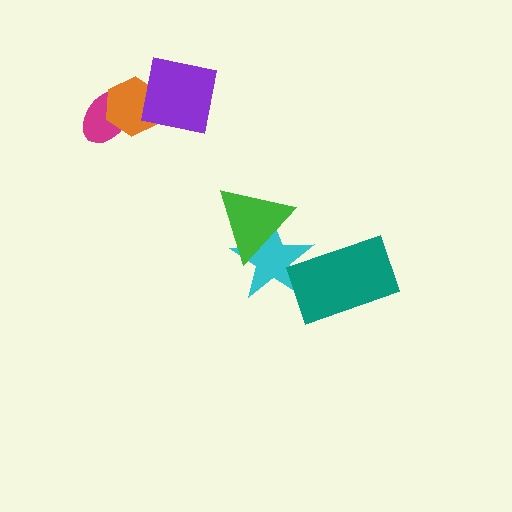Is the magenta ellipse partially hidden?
Yes, it is partially covered by another shape.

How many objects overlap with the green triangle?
1 object overlaps with the green triangle.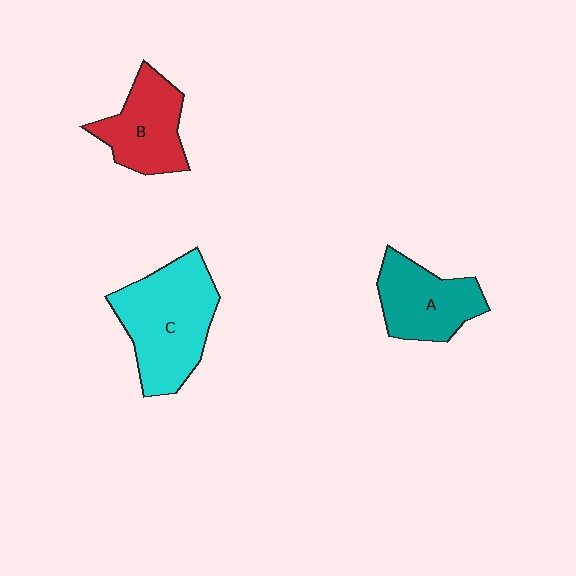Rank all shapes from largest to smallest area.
From largest to smallest: C (cyan), A (teal), B (red).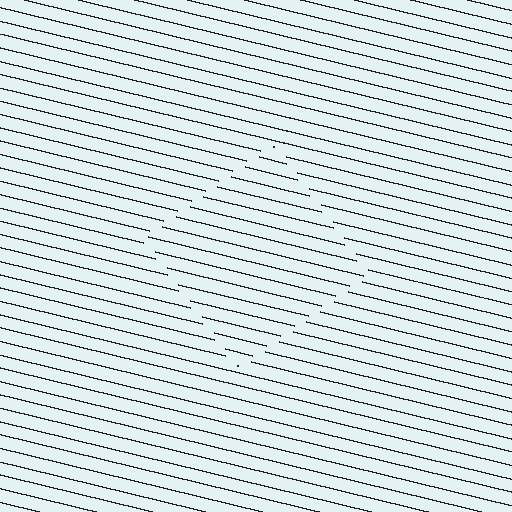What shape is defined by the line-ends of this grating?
An illusory square. The interior of the shape contains the same grating, shifted by half a period — the contour is defined by the phase discontinuity where line-ends from the inner and outer gratings abut.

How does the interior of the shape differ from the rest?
The interior of the shape contains the same grating, shifted by half a period — the contour is defined by the phase discontinuity where line-ends from the inner and outer gratings abut.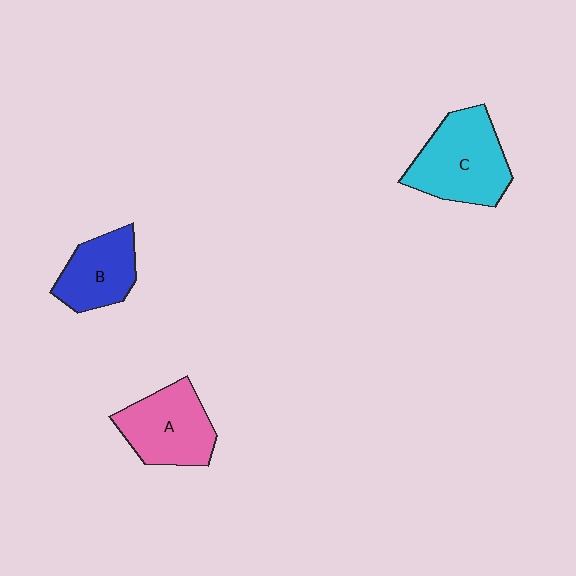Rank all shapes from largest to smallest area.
From largest to smallest: C (cyan), A (pink), B (blue).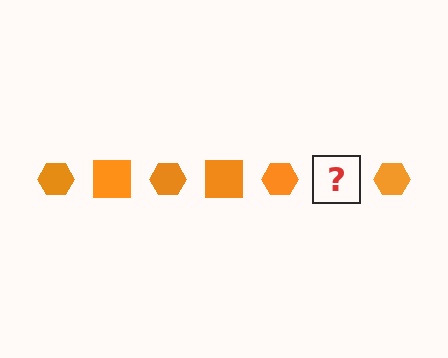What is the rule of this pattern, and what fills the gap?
The rule is that the pattern cycles through hexagon, square shapes in orange. The gap should be filled with an orange square.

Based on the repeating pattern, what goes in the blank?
The blank should be an orange square.